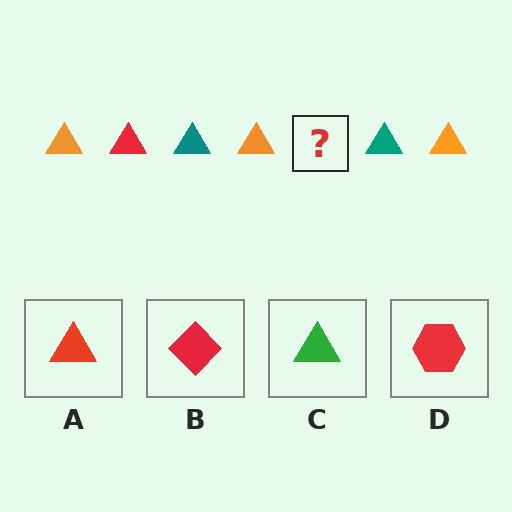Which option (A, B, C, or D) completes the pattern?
A.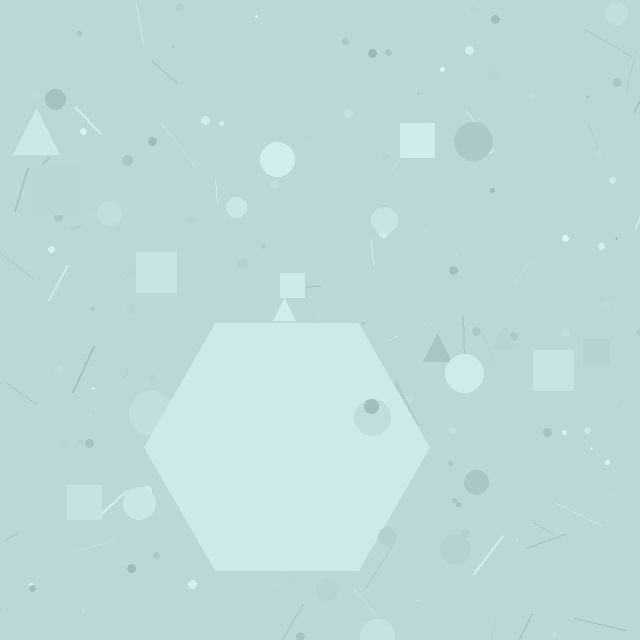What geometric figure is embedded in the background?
A hexagon is embedded in the background.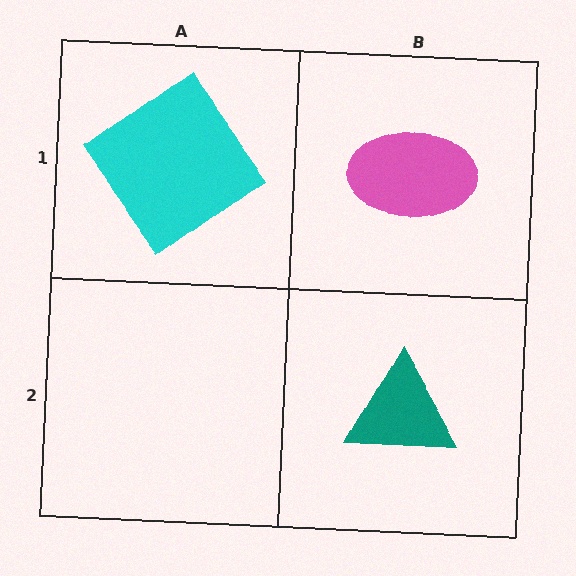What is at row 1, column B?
A pink ellipse.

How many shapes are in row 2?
1 shape.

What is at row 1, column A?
A cyan diamond.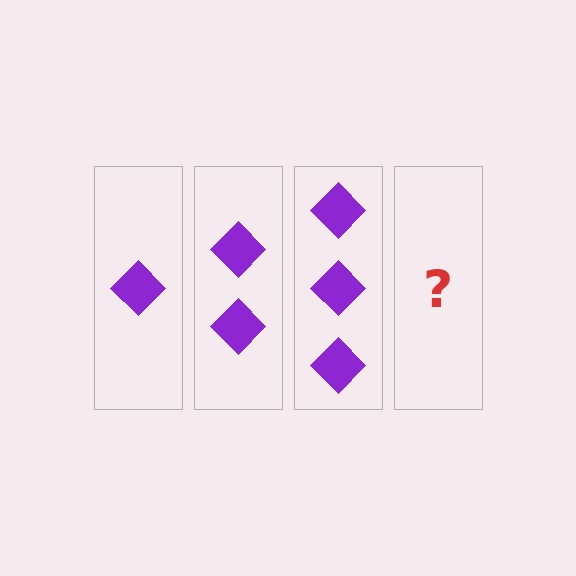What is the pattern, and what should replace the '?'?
The pattern is that each step adds one more diamond. The '?' should be 4 diamonds.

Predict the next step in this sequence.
The next step is 4 diamonds.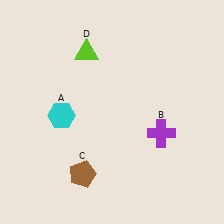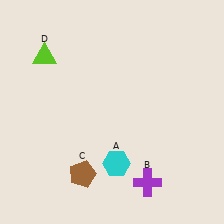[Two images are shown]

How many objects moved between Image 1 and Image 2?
3 objects moved between the two images.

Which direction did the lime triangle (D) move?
The lime triangle (D) moved left.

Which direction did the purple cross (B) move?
The purple cross (B) moved down.